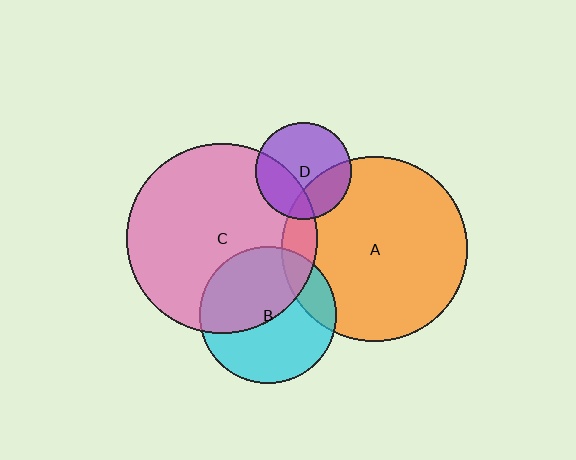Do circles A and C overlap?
Yes.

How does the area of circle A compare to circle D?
Approximately 3.7 times.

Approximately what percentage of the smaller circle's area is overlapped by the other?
Approximately 10%.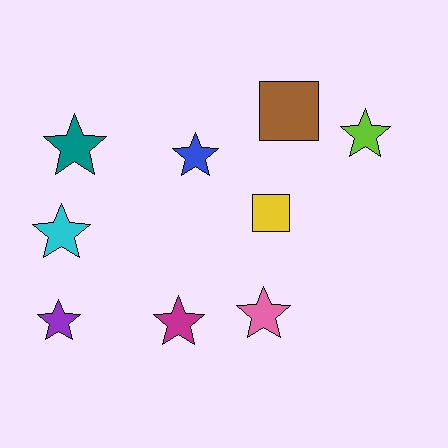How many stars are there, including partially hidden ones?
There are 7 stars.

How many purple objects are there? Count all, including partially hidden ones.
There is 1 purple object.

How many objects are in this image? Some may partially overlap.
There are 9 objects.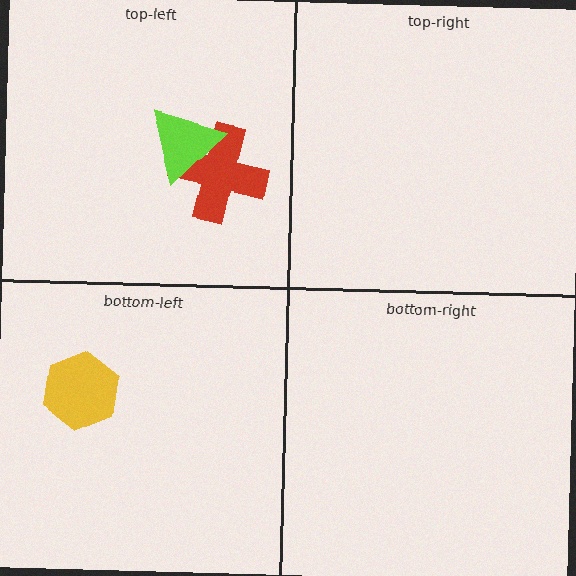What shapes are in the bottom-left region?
The yellow hexagon.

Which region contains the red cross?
The top-left region.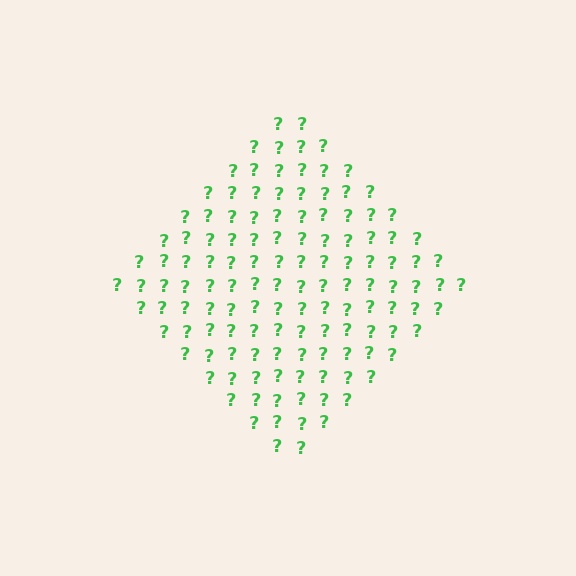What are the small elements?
The small elements are question marks.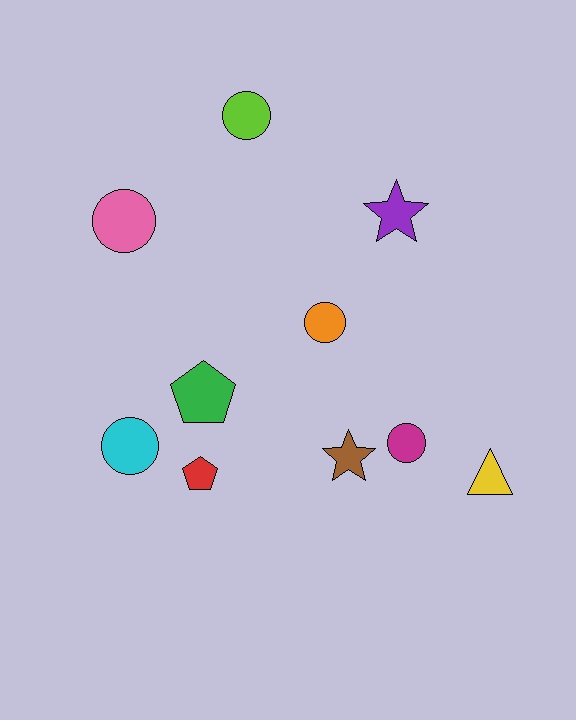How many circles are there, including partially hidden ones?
There are 5 circles.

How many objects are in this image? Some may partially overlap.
There are 10 objects.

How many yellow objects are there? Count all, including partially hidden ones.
There is 1 yellow object.